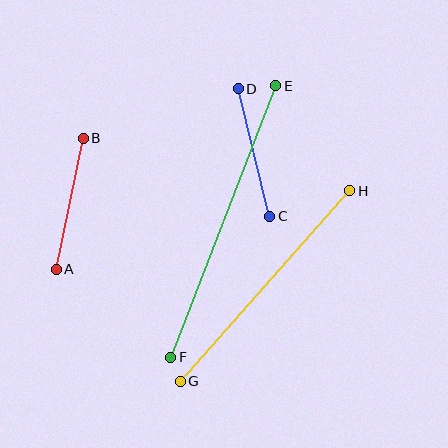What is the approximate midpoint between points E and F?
The midpoint is at approximately (223, 222) pixels.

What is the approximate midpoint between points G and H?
The midpoint is at approximately (265, 286) pixels.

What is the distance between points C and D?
The distance is approximately 132 pixels.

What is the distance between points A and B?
The distance is approximately 134 pixels.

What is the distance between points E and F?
The distance is approximately 292 pixels.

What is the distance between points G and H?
The distance is approximately 255 pixels.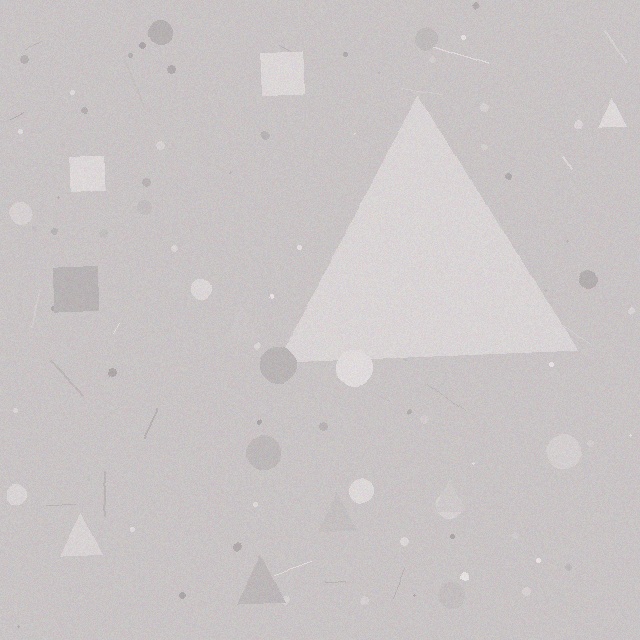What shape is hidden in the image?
A triangle is hidden in the image.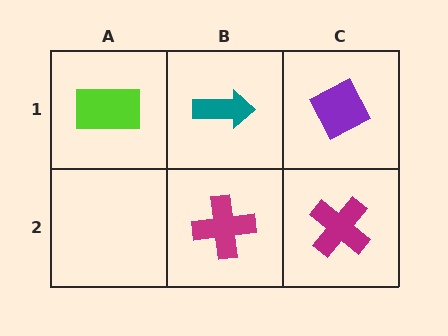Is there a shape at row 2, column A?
No, that cell is empty.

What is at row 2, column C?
A magenta cross.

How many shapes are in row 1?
3 shapes.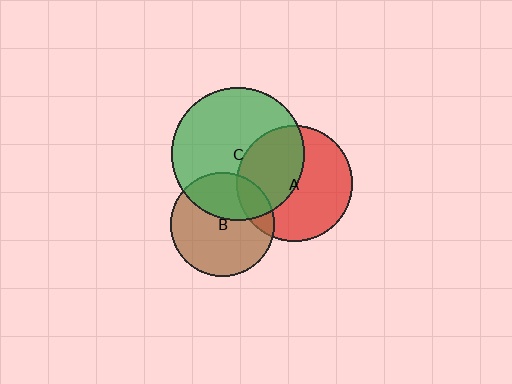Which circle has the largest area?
Circle C (green).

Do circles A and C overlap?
Yes.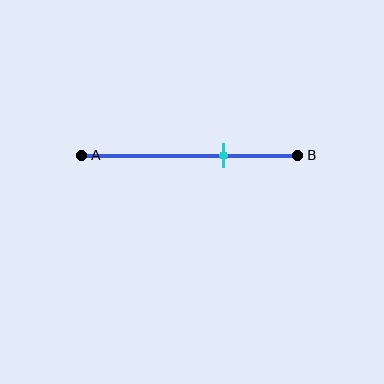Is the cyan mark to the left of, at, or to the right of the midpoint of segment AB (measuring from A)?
The cyan mark is to the right of the midpoint of segment AB.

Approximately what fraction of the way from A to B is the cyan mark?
The cyan mark is approximately 65% of the way from A to B.